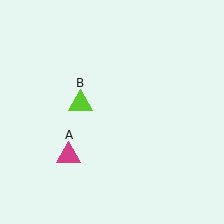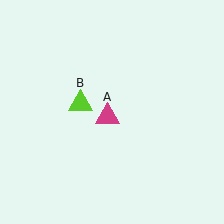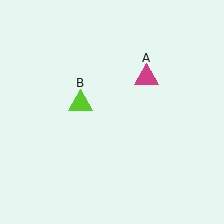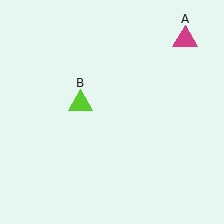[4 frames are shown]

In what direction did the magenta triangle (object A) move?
The magenta triangle (object A) moved up and to the right.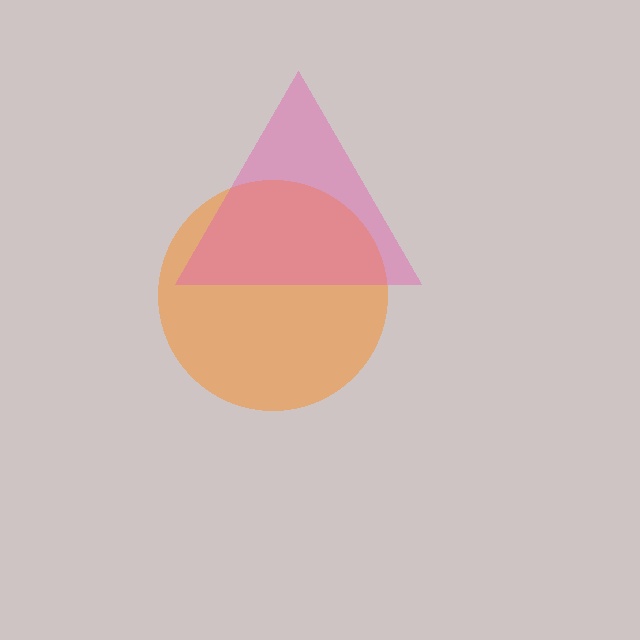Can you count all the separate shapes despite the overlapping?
Yes, there are 2 separate shapes.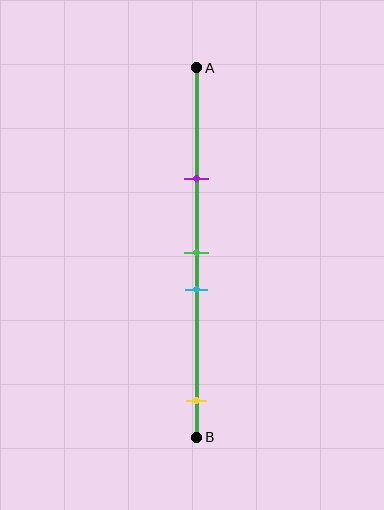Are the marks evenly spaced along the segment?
No, the marks are not evenly spaced.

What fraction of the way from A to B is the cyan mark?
The cyan mark is approximately 60% (0.6) of the way from A to B.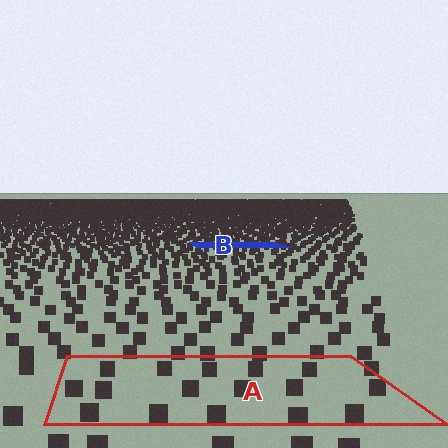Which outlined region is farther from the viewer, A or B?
Region B is farther from the viewer — the texture elements inside it appear smaller and more densely packed.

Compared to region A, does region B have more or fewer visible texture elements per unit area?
Region B has more texture elements per unit area — they are packed more densely because it is farther away.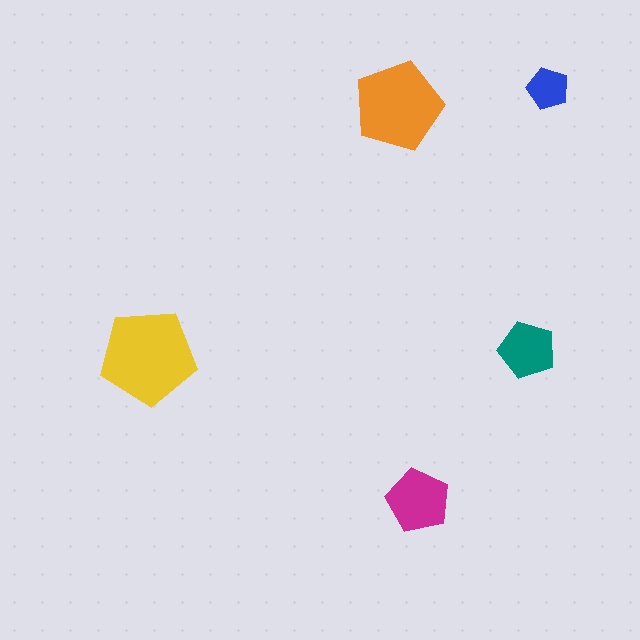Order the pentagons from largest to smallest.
the yellow one, the orange one, the magenta one, the teal one, the blue one.